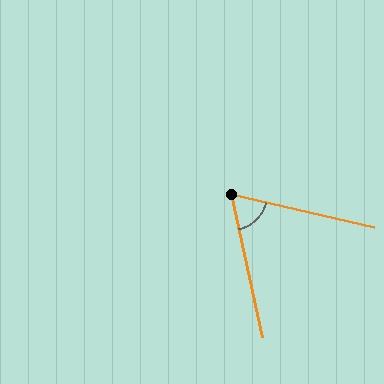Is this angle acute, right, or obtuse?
It is acute.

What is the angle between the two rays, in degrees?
Approximately 65 degrees.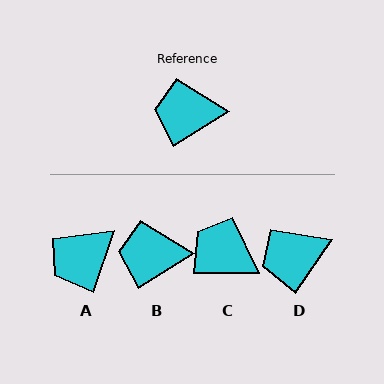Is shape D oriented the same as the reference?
No, it is off by about 23 degrees.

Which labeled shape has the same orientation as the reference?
B.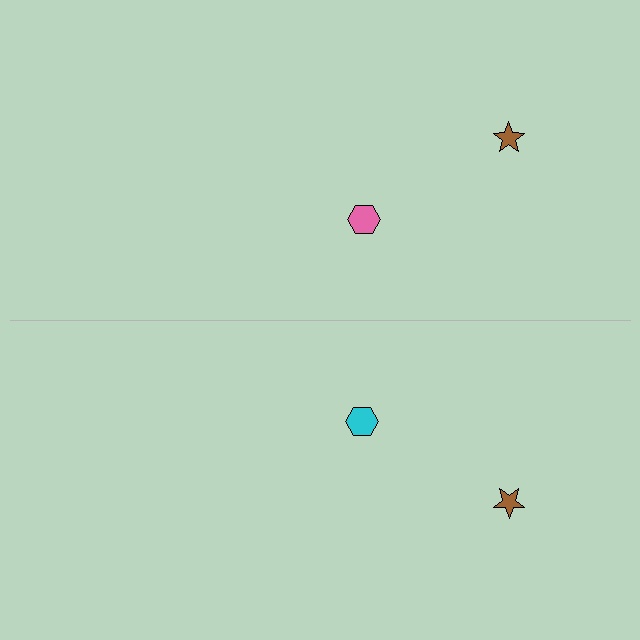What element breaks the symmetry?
The cyan hexagon on the bottom side breaks the symmetry — its mirror counterpart is pink.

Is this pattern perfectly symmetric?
No, the pattern is not perfectly symmetric. The cyan hexagon on the bottom side breaks the symmetry — its mirror counterpart is pink.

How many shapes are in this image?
There are 4 shapes in this image.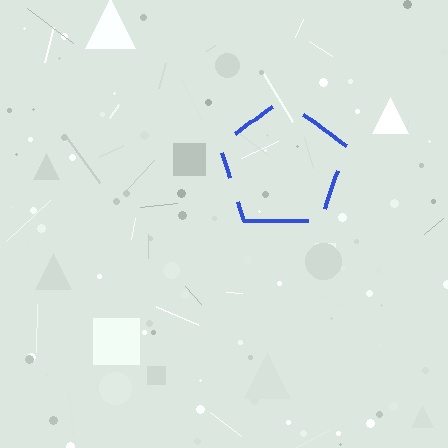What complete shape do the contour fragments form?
The contour fragments form a pentagon.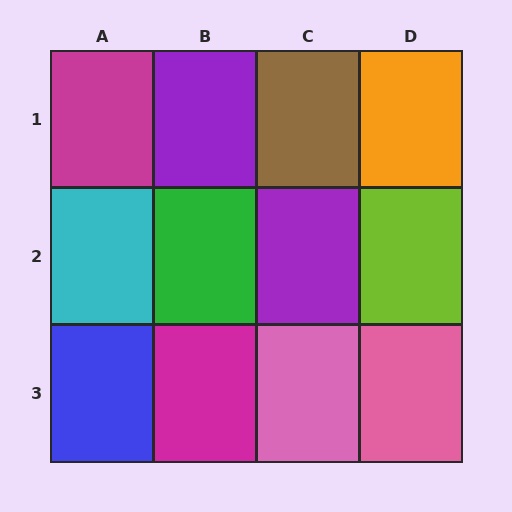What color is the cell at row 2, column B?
Green.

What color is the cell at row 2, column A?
Cyan.